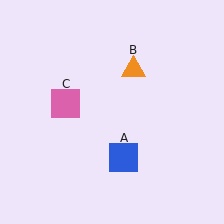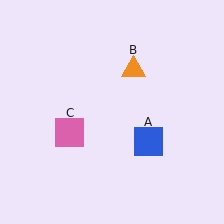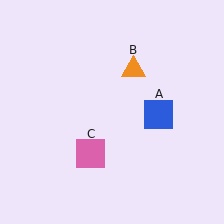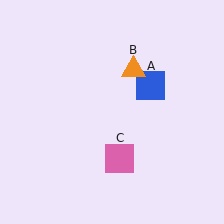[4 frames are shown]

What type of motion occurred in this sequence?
The blue square (object A), pink square (object C) rotated counterclockwise around the center of the scene.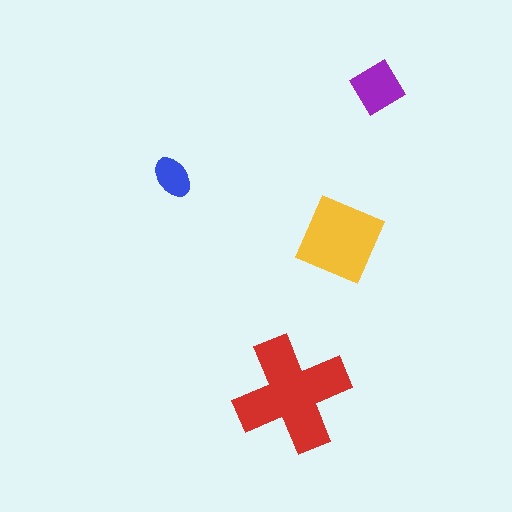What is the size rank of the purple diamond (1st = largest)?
3rd.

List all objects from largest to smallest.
The red cross, the yellow diamond, the purple diamond, the blue ellipse.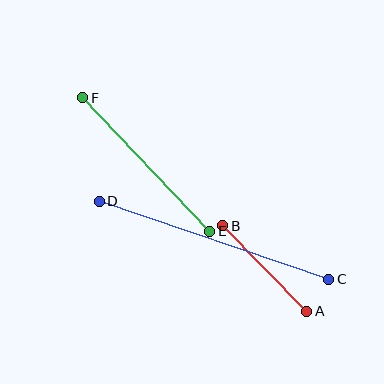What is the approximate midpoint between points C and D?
The midpoint is at approximately (214, 240) pixels.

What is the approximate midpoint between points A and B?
The midpoint is at approximately (265, 268) pixels.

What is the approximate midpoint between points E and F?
The midpoint is at approximately (146, 164) pixels.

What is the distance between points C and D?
The distance is approximately 243 pixels.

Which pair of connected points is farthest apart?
Points C and D are farthest apart.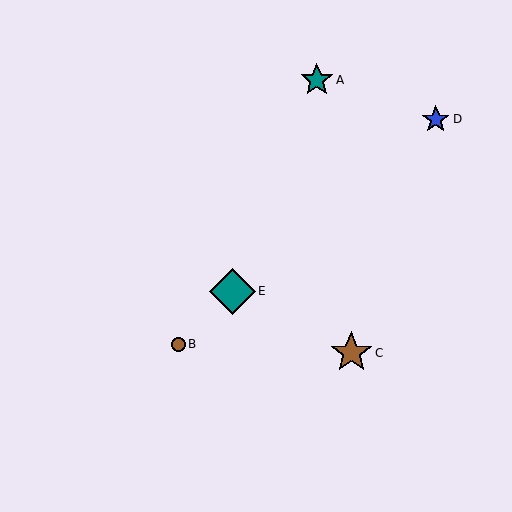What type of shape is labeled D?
Shape D is a blue star.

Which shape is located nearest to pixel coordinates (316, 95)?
The teal star (labeled A) at (317, 80) is nearest to that location.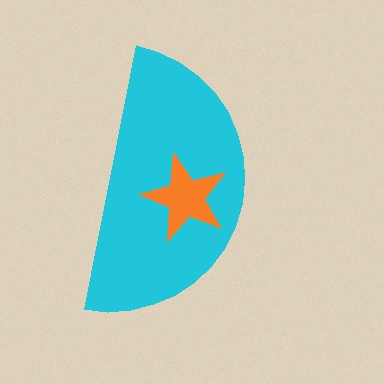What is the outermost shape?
The cyan semicircle.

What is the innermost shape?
The orange star.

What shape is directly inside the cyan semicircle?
The orange star.